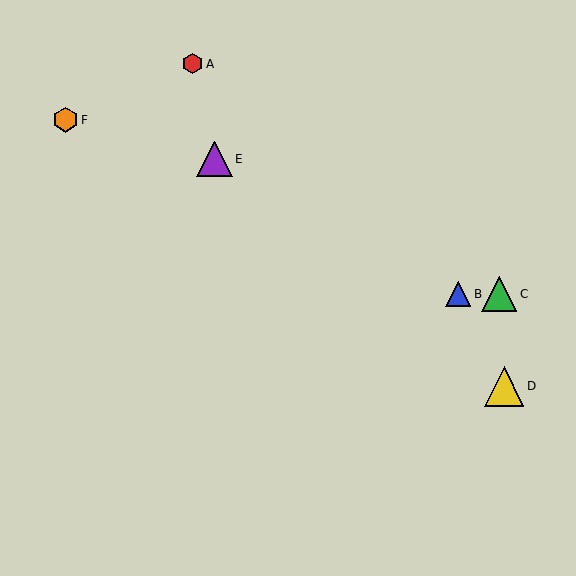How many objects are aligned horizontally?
2 objects (B, C) are aligned horizontally.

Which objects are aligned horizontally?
Objects B, C are aligned horizontally.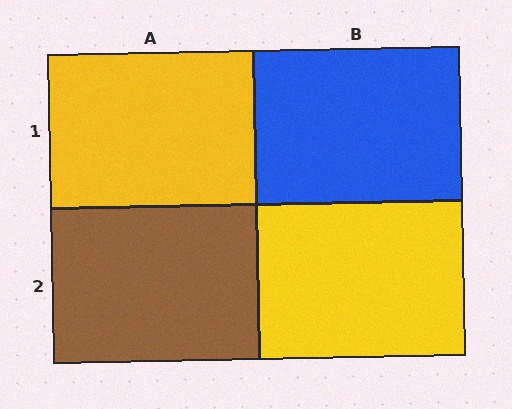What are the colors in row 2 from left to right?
Brown, yellow.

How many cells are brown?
1 cell is brown.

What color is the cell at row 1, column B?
Blue.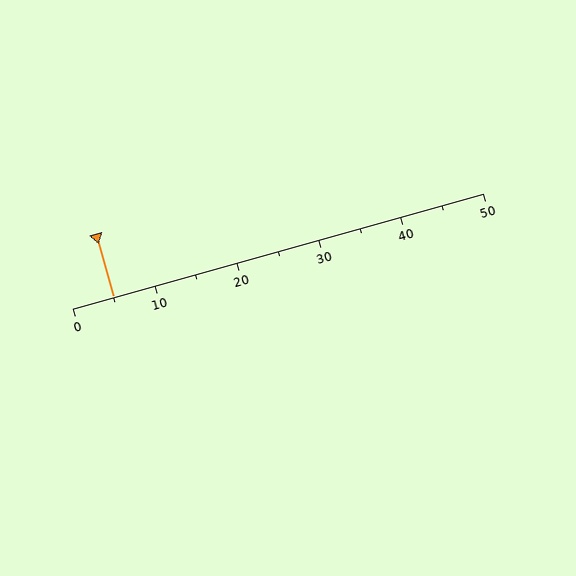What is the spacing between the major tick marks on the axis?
The major ticks are spaced 10 apart.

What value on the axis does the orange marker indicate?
The marker indicates approximately 5.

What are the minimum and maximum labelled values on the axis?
The axis runs from 0 to 50.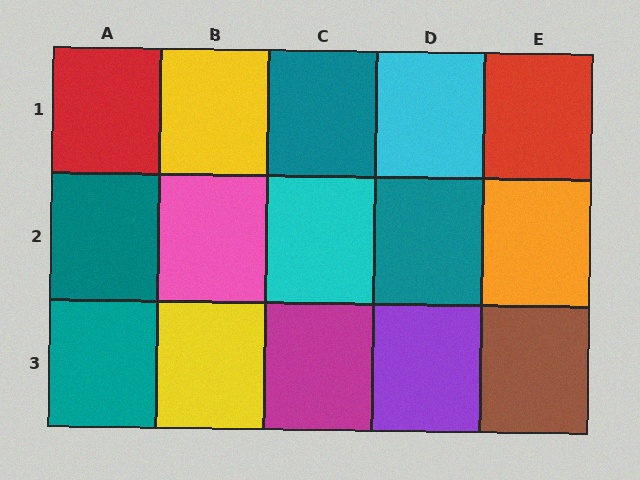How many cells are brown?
1 cell is brown.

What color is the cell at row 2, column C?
Cyan.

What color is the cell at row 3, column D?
Purple.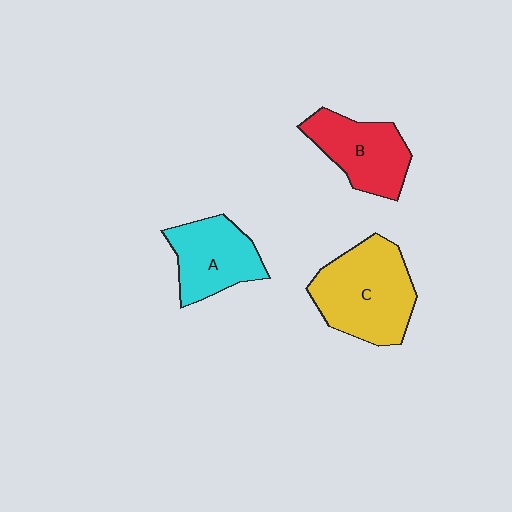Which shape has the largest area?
Shape C (yellow).